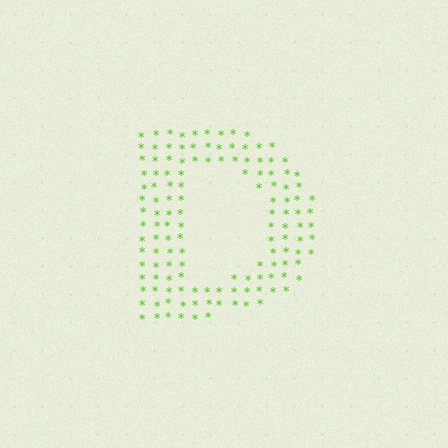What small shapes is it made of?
It is made of small asterisks.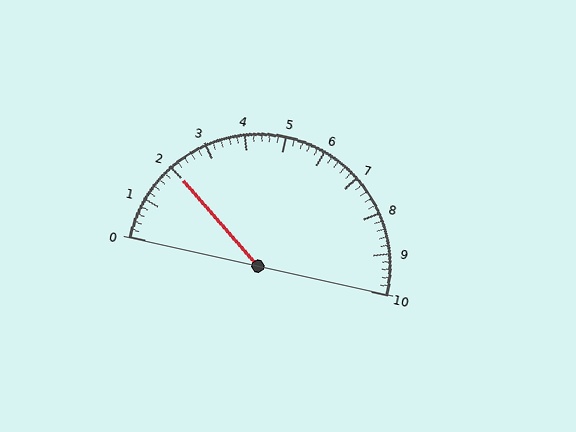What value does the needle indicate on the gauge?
The needle indicates approximately 2.0.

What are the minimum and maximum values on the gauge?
The gauge ranges from 0 to 10.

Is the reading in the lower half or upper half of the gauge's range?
The reading is in the lower half of the range (0 to 10).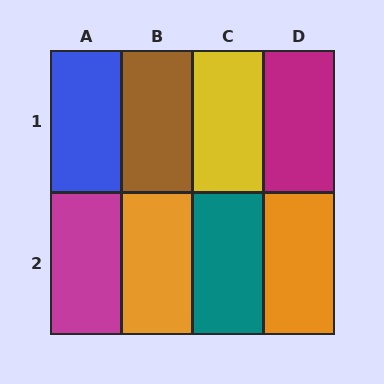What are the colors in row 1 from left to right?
Blue, brown, yellow, magenta.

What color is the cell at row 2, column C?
Teal.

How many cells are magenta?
2 cells are magenta.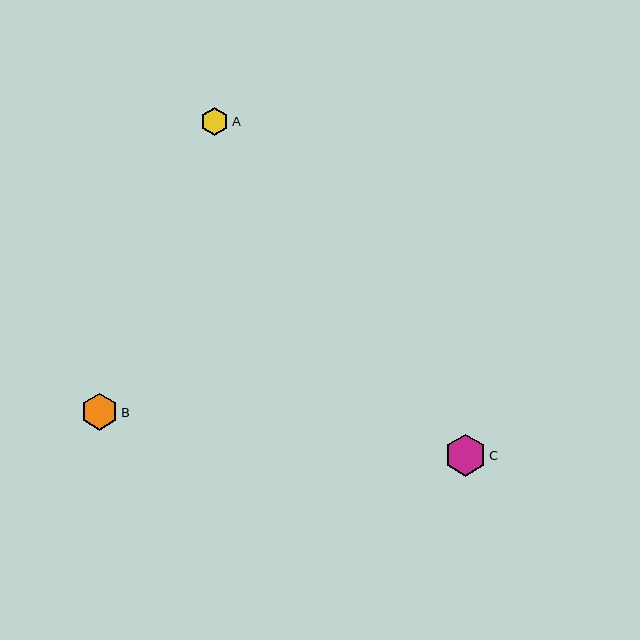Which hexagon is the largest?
Hexagon C is the largest with a size of approximately 42 pixels.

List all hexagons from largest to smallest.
From largest to smallest: C, B, A.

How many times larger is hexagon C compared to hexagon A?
Hexagon C is approximately 1.5 times the size of hexagon A.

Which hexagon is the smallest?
Hexagon A is the smallest with a size of approximately 28 pixels.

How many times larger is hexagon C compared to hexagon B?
Hexagon C is approximately 1.1 times the size of hexagon B.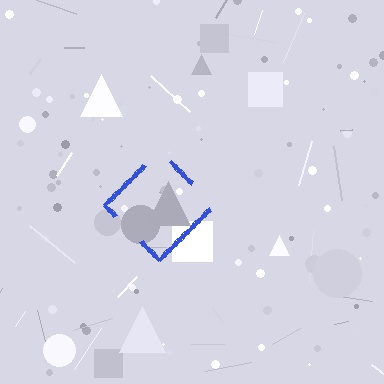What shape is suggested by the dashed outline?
The dashed outline suggests a diamond.